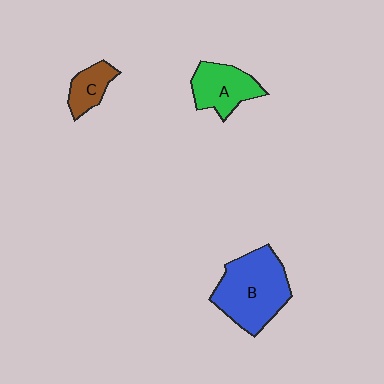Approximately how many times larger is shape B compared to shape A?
Approximately 1.7 times.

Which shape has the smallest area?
Shape C (brown).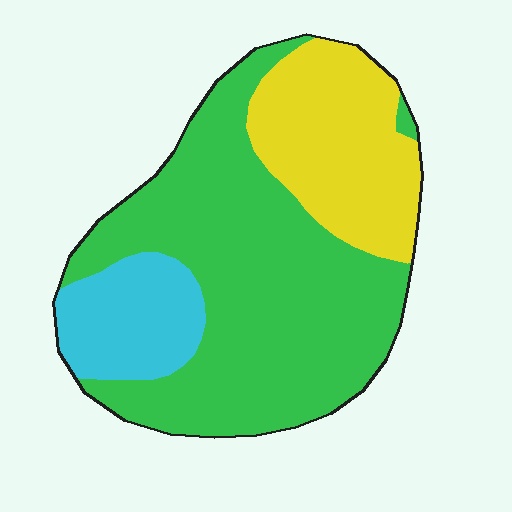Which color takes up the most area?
Green, at roughly 60%.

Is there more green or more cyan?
Green.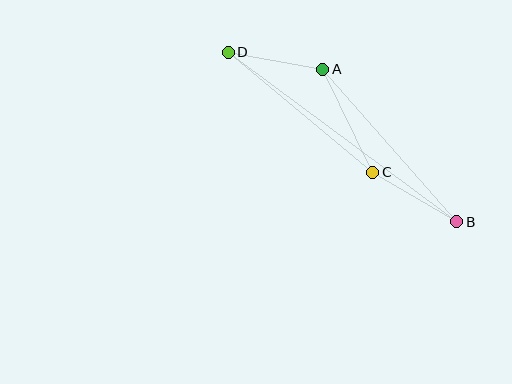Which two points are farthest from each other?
Points B and D are farthest from each other.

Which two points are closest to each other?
Points A and D are closest to each other.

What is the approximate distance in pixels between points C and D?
The distance between C and D is approximately 188 pixels.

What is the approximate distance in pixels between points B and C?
The distance between B and C is approximately 97 pixels.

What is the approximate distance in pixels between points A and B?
The distance between A and B is approximately 203 pixels.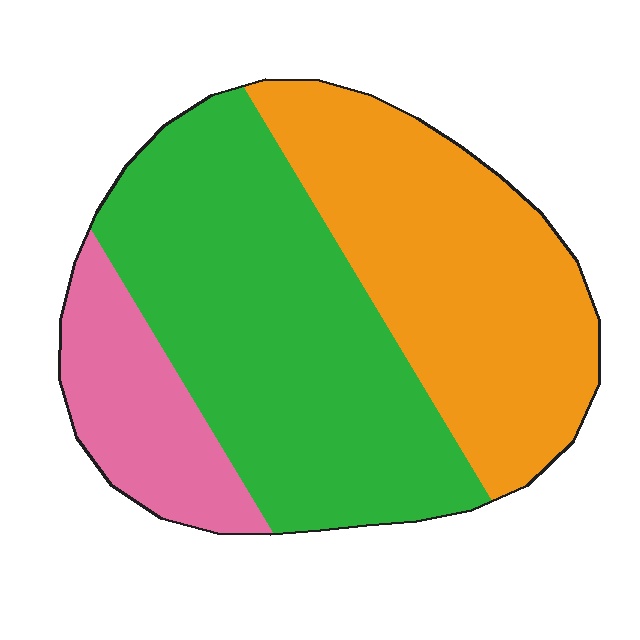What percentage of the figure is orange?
Orange takes up about three eighths (3/8) of the figure.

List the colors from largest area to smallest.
From largest to smallest: green, orange, pink.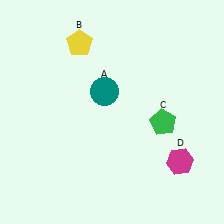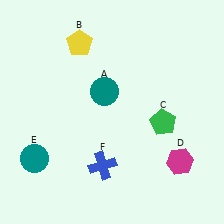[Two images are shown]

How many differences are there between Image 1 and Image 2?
There are 2 differences between the two images.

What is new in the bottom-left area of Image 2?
A blue cross (F) was added in the bottom-left area of Image 2.